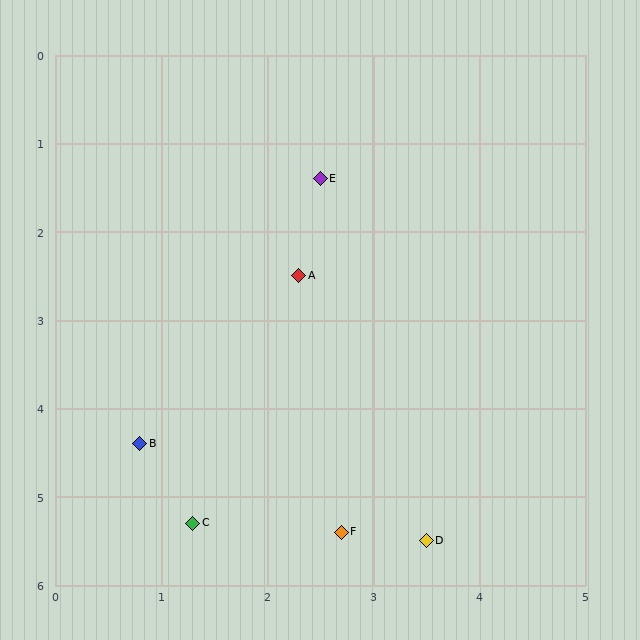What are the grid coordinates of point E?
Point E is at approximately (2.5, 1.4).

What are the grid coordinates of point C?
Point C is at approximately (1.3, 5.3).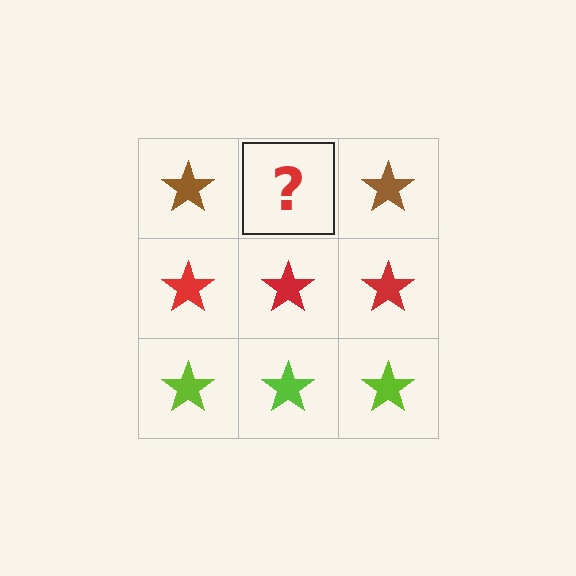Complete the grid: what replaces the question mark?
The question mark should be replaced with a brown star.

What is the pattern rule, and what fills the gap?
The rule is that each row has a consistent color. The gap should be filled with a brown star.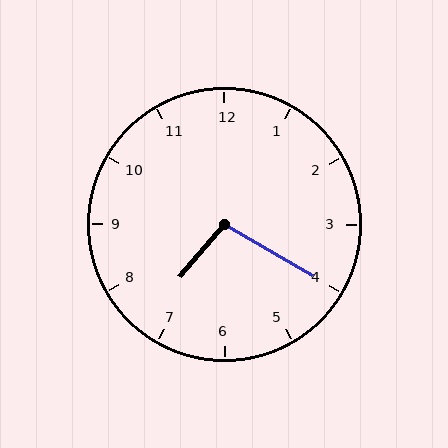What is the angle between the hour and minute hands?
Approximately 100 degrees.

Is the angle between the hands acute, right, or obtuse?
It is obtuse.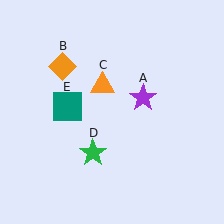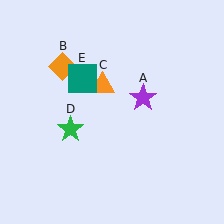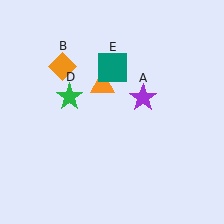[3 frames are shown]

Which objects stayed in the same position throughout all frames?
Purple star (object A) and orange diamond (object B) and orange triangle (object C) remained stationary.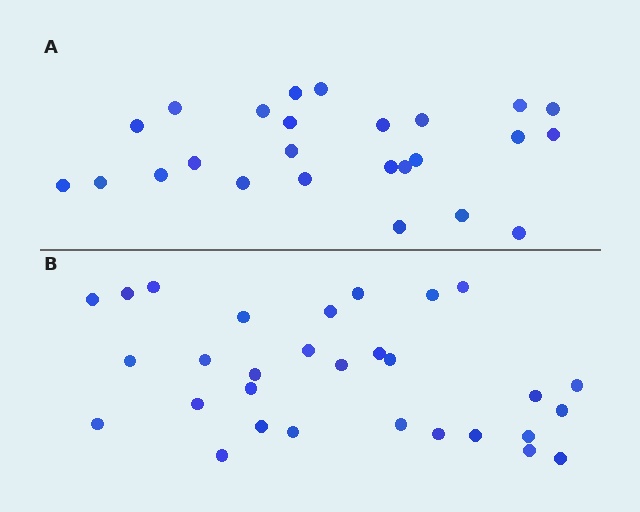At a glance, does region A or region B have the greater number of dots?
Region B (the bottom region) has more dots.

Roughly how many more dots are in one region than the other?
Region B has about 5 more dots than region A.